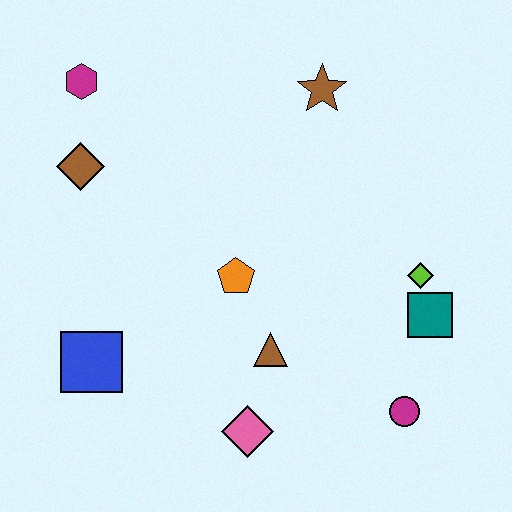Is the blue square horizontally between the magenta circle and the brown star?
No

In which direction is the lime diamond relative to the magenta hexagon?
The lime diamond is to the right of the magenta hexagon.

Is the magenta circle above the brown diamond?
No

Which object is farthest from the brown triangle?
The magenta hexagon is farthest from the brown triangle.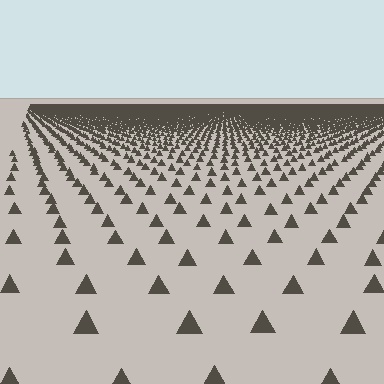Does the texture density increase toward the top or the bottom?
Density increases toward the top.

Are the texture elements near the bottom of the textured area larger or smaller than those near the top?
Larger. Near the bottom, elements are closer to the viewer and appear at a bigger on-screen size.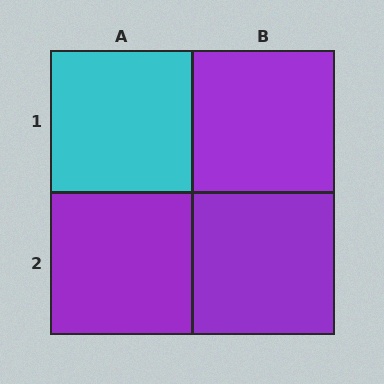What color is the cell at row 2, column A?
Purple.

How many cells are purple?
3 cells are purple.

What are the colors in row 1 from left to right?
Cyan, purple.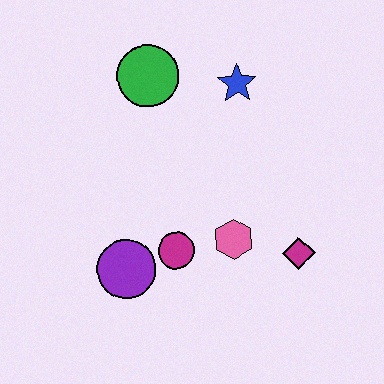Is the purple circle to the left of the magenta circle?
Yes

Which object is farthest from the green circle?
The magenta diamond is farthest from the green circle.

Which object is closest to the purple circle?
The magenta circle is closest to the purple circle.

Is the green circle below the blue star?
No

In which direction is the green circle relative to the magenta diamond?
The green circle is above the magenta diamond.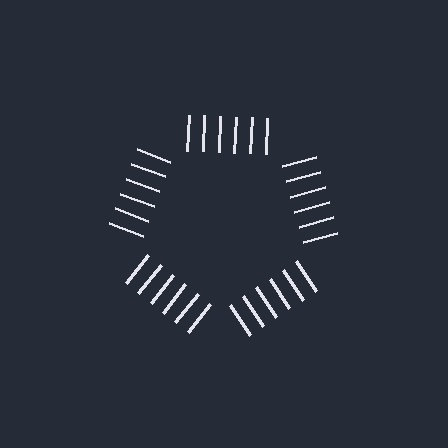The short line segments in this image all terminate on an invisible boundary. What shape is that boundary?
An illusory pentagon — the line segments terminate on its edges but no continuous stroke is drawn.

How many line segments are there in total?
30 — 6 along each of the 5 edges.